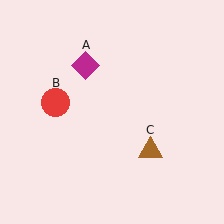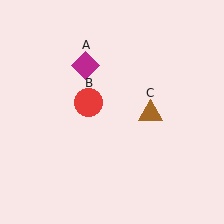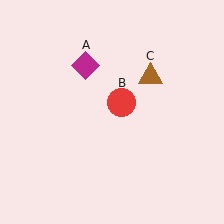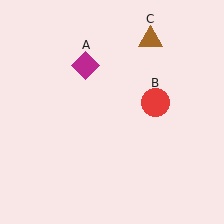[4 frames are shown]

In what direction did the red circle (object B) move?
The red circle (object B) moved right.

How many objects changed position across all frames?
2 objects changed position: red circle (object B), brown triangle (object C).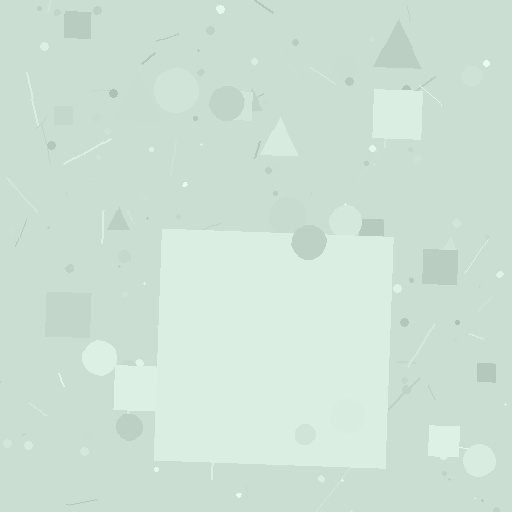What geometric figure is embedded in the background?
A square is embedded in the background.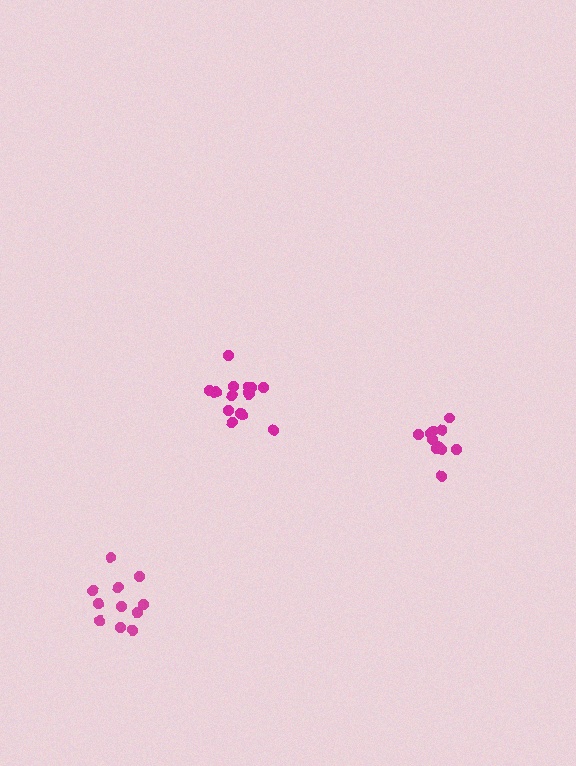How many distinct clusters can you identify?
There are 3 distinct clusters.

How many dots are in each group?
Group 1: 16 dots, Group 2: 11 dots, Group 3: 11 dots (38 total).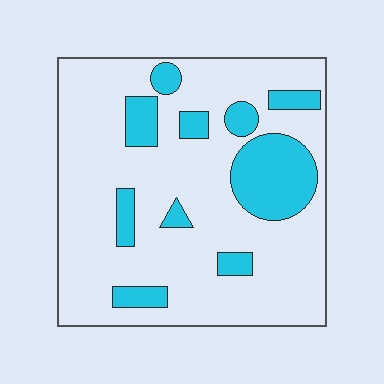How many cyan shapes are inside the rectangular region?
10.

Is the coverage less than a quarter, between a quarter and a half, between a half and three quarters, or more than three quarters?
Less than a quarter.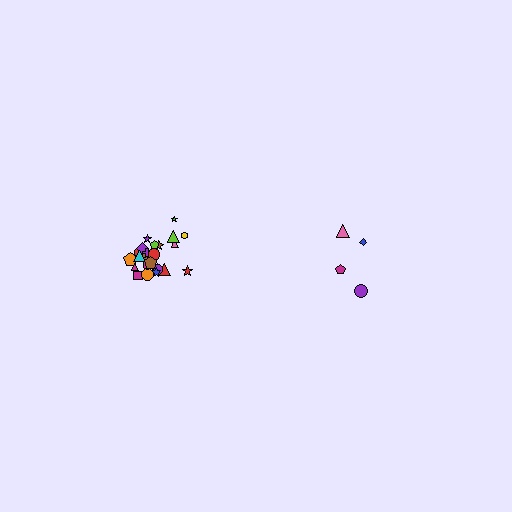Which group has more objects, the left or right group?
The left group.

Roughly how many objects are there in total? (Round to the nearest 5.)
Roughly 30 objects in total.